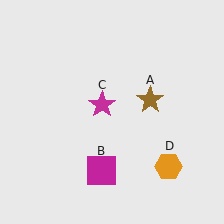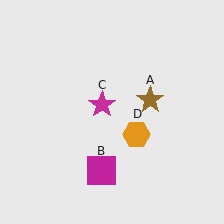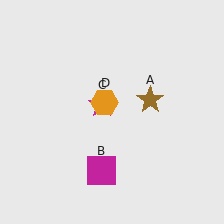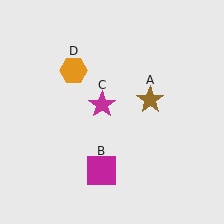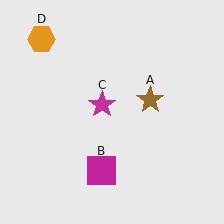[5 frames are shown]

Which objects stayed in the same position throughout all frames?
Brown star (object A) and magenta square (object B) and magenta star (object C) remained stationary.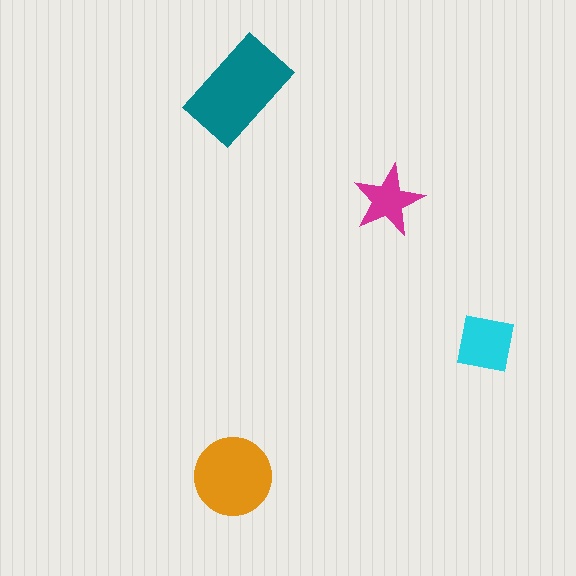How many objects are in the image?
There are 4 objects in the image.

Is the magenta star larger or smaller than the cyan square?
Smaller.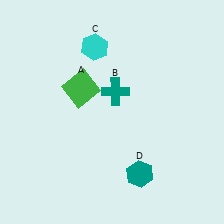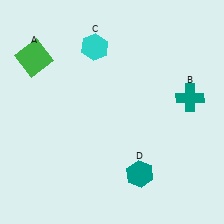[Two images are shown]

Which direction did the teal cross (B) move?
The teal cross (B) moved right.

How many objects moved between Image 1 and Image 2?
2 objects moved between the two images.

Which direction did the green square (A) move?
The green square (A) moved left.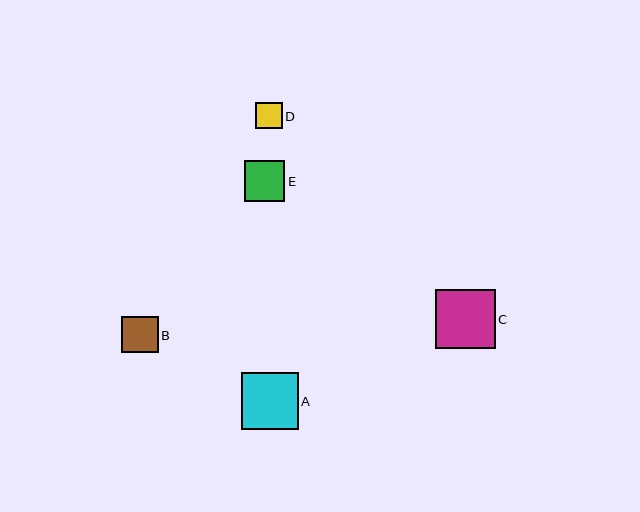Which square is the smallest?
Square D is the smallest with a size of approximately 26 pixels.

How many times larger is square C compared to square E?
Square C is approximately 1.5 times the size of square E.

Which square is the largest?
Square C is the largest with a size of approximately 60 pixels.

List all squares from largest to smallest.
From largest to smallest: C, A, E, B, D.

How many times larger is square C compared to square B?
Square C is approximately 1.7 times the size of square B.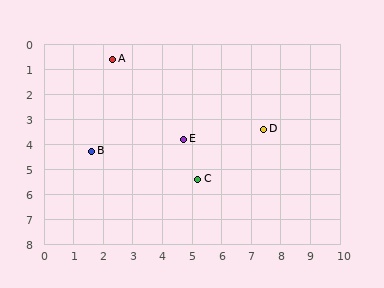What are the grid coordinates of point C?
Point C is at approximately (5.2, 5.4).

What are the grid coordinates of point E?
Point E is at approximately (4.7, 3.8).